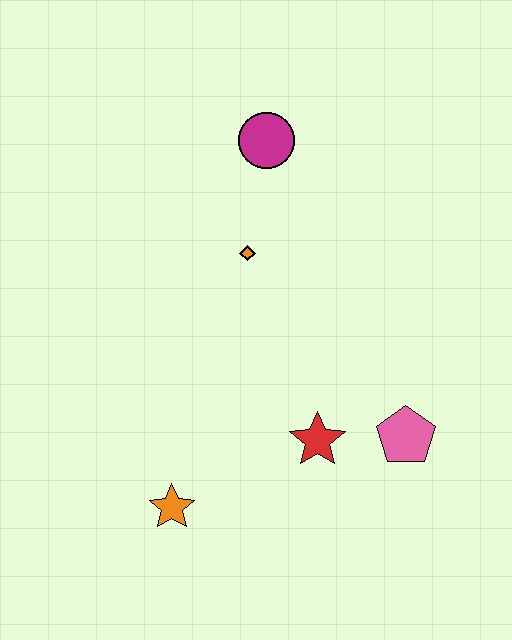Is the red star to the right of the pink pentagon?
No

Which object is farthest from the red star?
The magenta circle is farthest from the red star.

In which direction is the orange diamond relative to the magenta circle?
The orange diamond is below the magenta circle.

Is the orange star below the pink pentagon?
Yes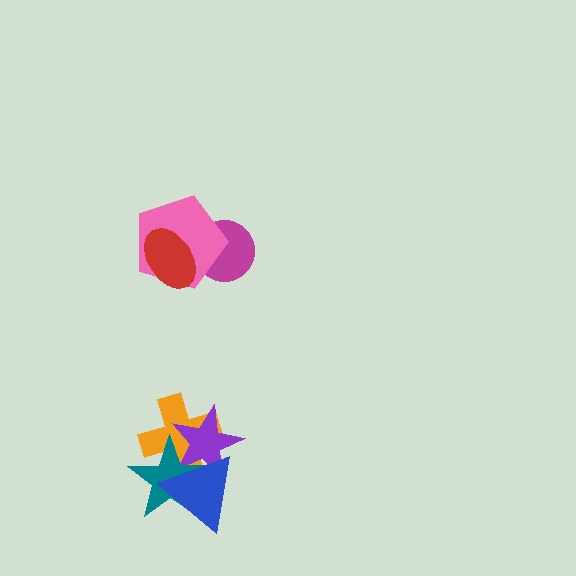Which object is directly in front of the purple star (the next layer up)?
The teal star is directly in front of the purple star.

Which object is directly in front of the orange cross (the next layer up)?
The purple star is directly in front of the orange cross.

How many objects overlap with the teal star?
3 objects overlap with the teal star.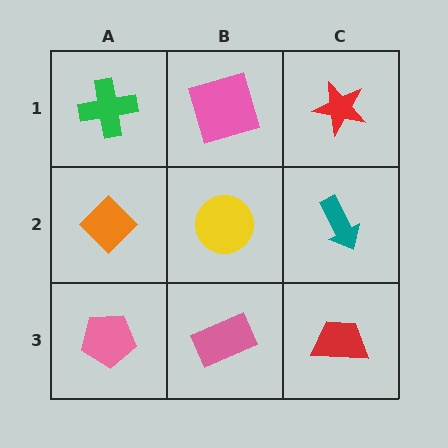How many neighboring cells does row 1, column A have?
2.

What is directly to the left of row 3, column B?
A pink pentagon.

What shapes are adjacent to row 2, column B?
A pink square (row 1, column B), a pink rectangle (row 3, column B), an orange diamond (row 2, column A), a teal arrow (row 2, column C).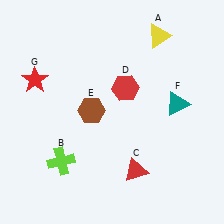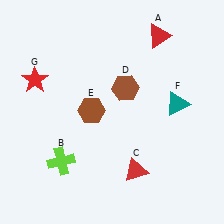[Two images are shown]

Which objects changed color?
A changed from yellow to red. D changed from red to brown.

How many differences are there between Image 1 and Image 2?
There are 2 differences between the two images.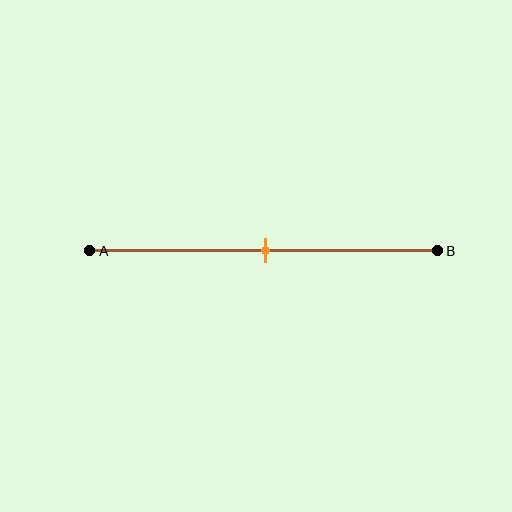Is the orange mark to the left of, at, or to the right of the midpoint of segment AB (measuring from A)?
The orange mark is approximately at the midpoint of segment AB.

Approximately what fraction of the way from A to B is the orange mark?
The orange mark is approximately 50% of the way from A to B.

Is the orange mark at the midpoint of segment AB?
Yes, the mark is approximately at the midpoint.